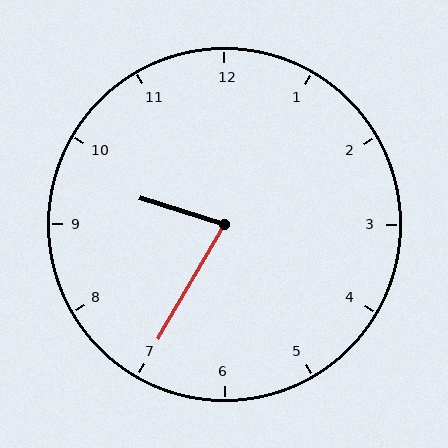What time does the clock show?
9:35.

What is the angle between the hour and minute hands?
Approximately 78 degrees.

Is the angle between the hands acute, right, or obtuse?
It is acute.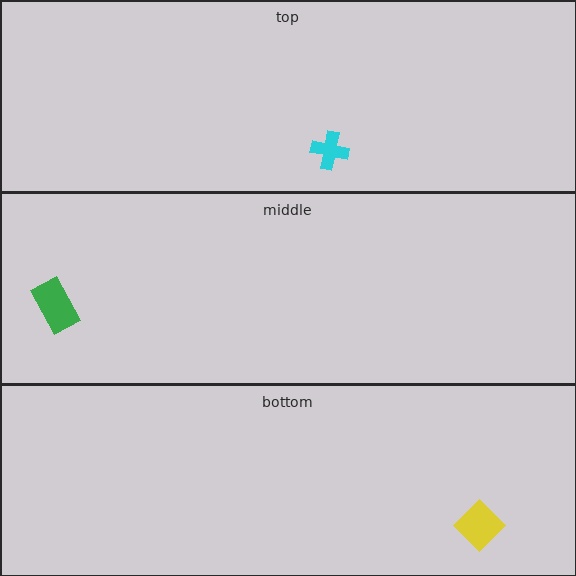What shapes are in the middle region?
The green rectangle.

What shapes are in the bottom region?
The yellow diamond.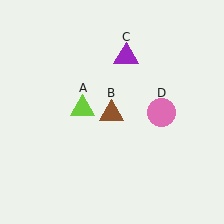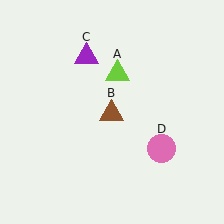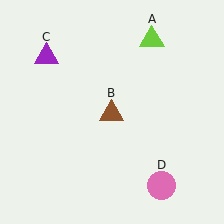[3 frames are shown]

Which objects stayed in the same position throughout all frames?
Brown triangle (object B) remained stationary.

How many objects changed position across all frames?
3 objects changed position: lime triangle (object A), purple triangle (object C), pink circle (object D).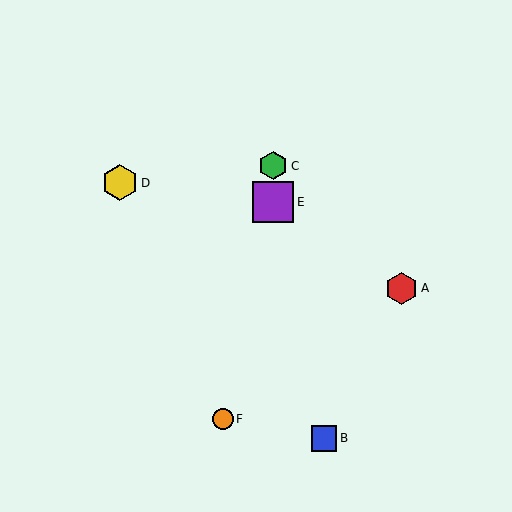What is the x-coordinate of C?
Object C is at x≈273.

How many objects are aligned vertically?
2 objects (C, E) are aligned vertically.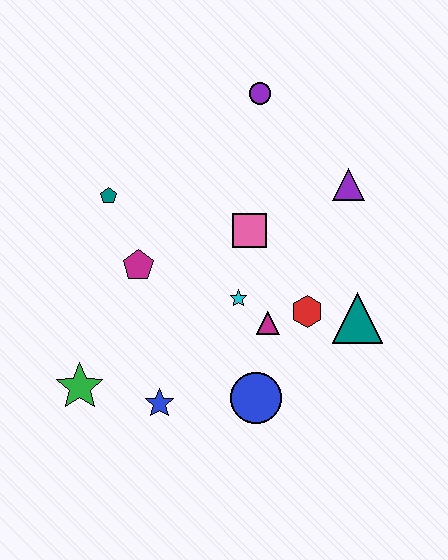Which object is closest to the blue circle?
The magenta triangle is closest to the blue circle.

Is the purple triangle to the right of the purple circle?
Yes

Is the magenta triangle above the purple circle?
No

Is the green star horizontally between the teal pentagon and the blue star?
No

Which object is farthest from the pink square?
The green star is farthest from the pink square.